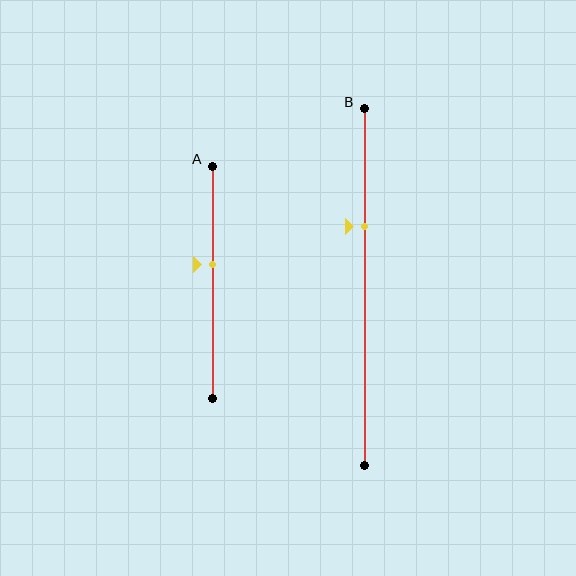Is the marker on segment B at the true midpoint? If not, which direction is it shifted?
No, the marker on segment B is shifted upward by about 17% of the segment length.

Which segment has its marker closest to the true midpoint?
Segment A has its marker closest to the true midpoint.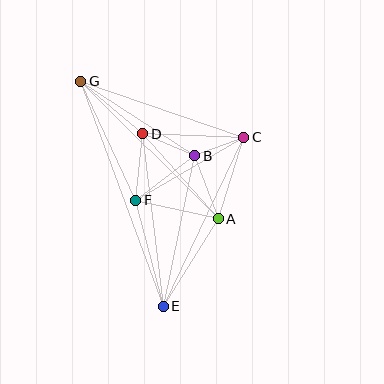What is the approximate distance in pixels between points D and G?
The distance between D and G is approximately 81 pixels.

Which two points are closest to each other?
Points B and C are closest to each other.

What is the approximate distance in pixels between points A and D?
The distance between A and D is approximately 114 pixels.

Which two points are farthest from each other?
Points E and G are farthest from each other.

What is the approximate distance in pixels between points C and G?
The distance between C and G is approximately 172 pixels.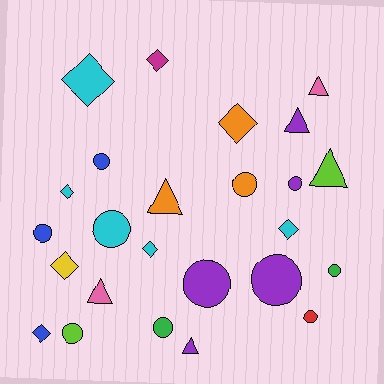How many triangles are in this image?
There are 6 triangles.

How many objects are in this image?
There are 25 objects.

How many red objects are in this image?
There is 1 red object.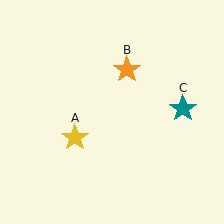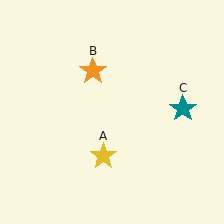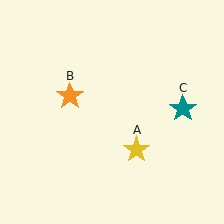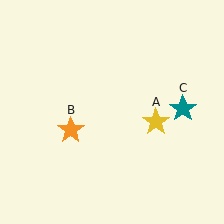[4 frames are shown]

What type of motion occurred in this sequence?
The yellow star (object A), orange star (object B) rotated counterclockwise around the center of the scene.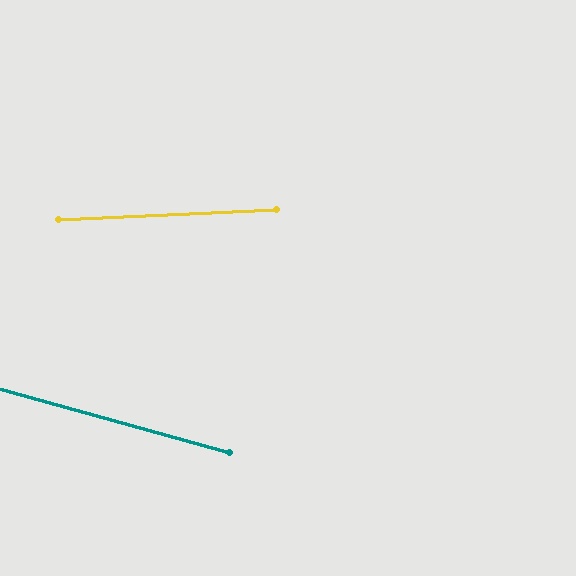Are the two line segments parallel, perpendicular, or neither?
Neither parallel nor perpendicular — they differ by about 18°.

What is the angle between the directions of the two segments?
Approximately 18 degrees.